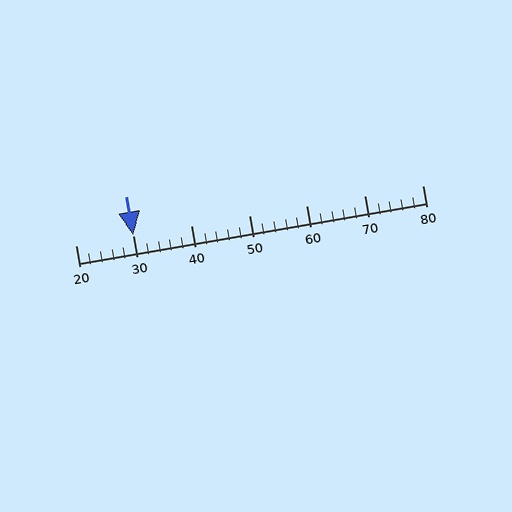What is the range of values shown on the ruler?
The ruler shows values from 20 to 80.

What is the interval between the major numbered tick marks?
The major tick marks are spaced 10 units apart.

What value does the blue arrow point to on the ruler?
The blue arrow points to approximately 30.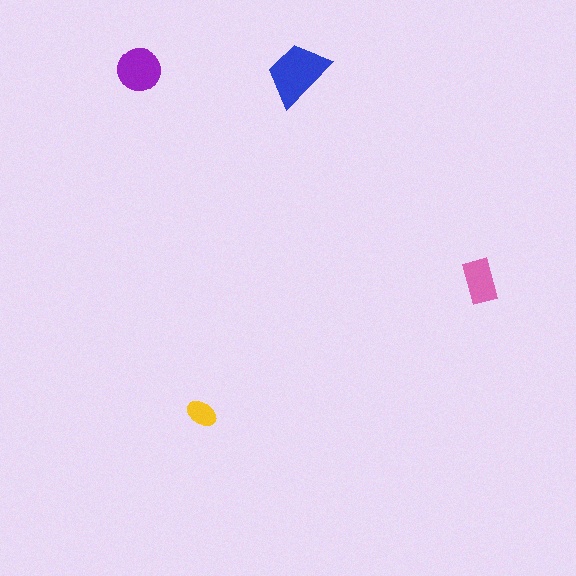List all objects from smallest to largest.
The yellow ellipse, the pink rectangle, the purple circle, the blue trapezoid.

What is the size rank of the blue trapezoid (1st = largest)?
1st.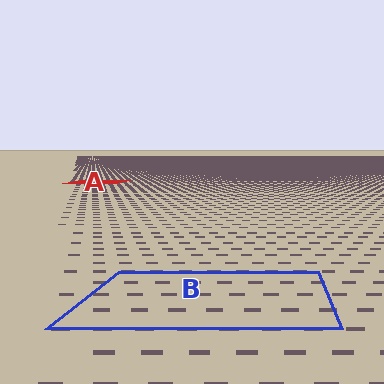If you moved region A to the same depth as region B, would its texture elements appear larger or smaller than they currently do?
They would appear larger. At a closer depth, the same texture elements are projected at a bigger on-screen size.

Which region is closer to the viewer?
Region B is closer. The texture elements there are larger and more spread out.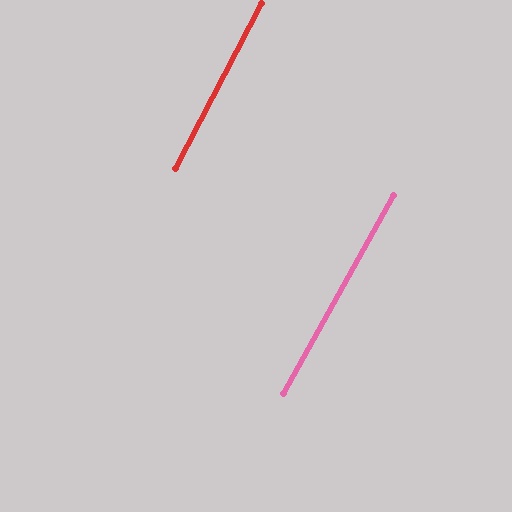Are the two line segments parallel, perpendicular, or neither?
Parallel — their directions differ by only 1.5°.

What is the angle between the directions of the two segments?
Approximately 2 degrees.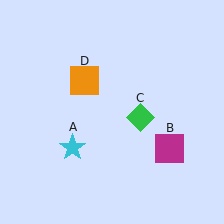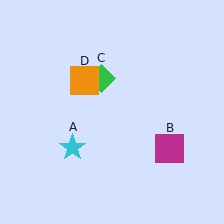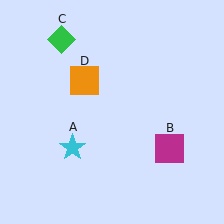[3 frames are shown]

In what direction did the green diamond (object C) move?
The green diamond (object C) moved up and to the left.